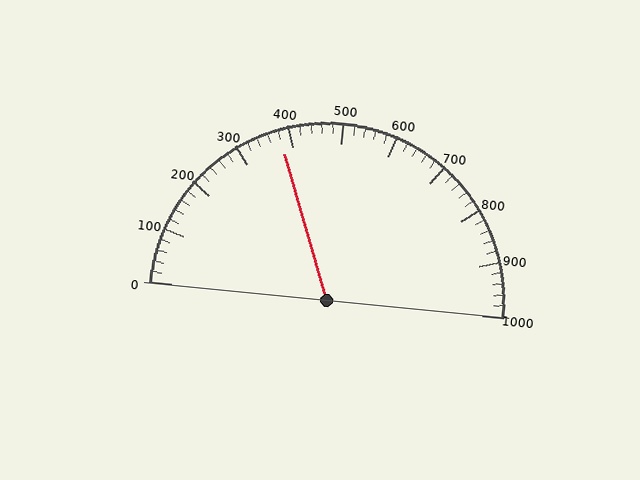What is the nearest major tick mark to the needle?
The nearest major tick mark is 400.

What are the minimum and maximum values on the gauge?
The gauge ranges from 0 to 1000.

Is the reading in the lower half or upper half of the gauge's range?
The reading is in the lower half of the range (0 to 1000).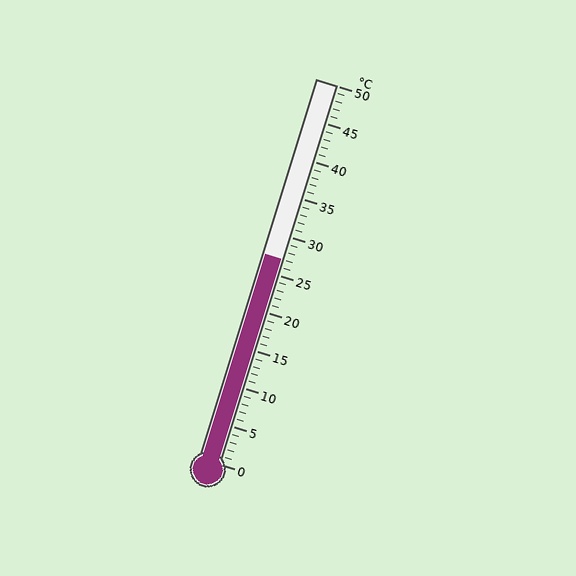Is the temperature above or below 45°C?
The temperature is below 45°C.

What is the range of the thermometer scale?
The thermometer scale ranges from 0°C to 50°C.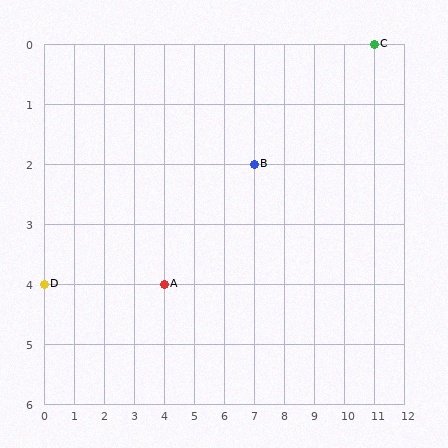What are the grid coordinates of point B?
Point B is at grid coordinates (7, 2).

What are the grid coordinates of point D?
Point D is at grid coordinates (0, 4).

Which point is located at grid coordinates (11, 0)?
Point C is at (11, 0).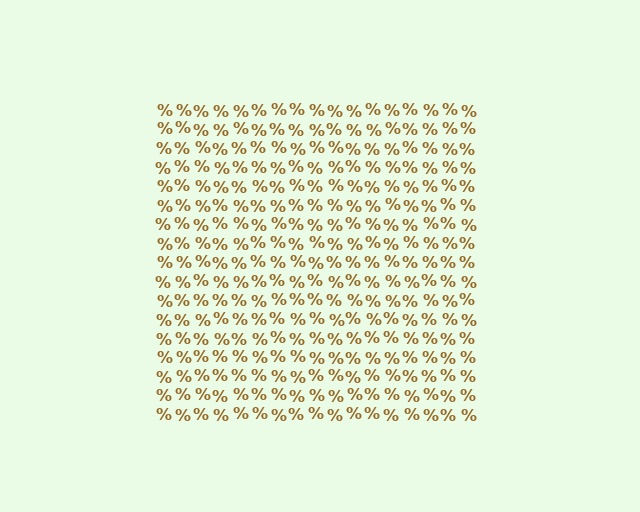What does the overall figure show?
The overall figure shows a square.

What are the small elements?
The small elements are percent signs.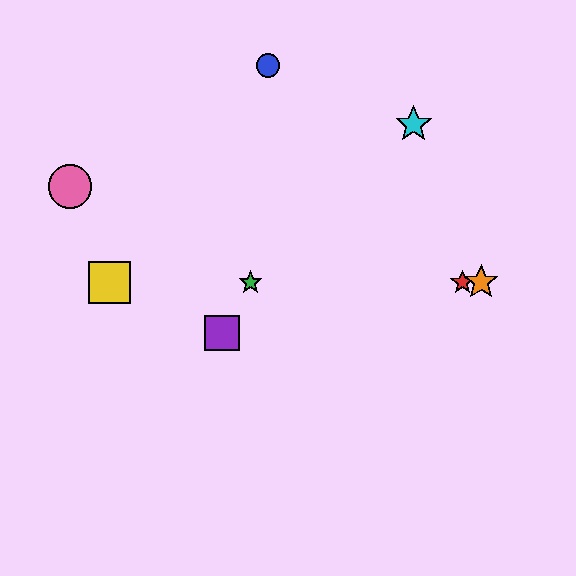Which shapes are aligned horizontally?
The red star, the green star, the yellow square, the orange star are aligned horizontally.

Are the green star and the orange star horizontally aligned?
Yes, both are at y≈282.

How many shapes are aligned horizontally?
4 shapes (the red star, the green star, the yellow square, the orange star) are aligned horizontally.